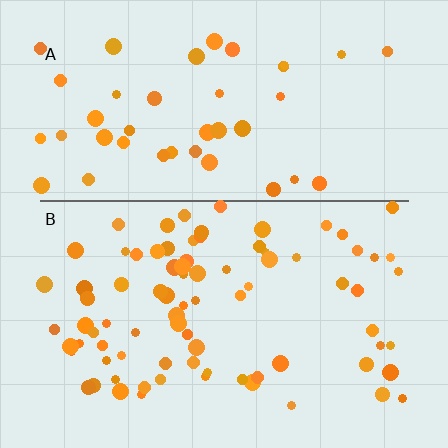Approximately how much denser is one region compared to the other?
Approximately 1.9× — region B over region A.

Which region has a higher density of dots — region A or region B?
B (the bottom).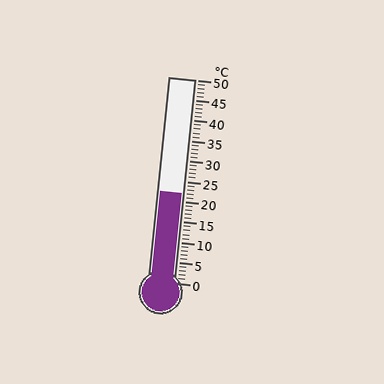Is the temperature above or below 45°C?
The temperature is below 45°C.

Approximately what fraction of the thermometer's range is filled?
The thermometer is filled to approximately 45% of its range.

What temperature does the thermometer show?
The thermometer shows approximately 22°C.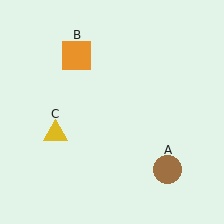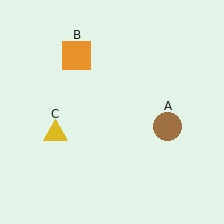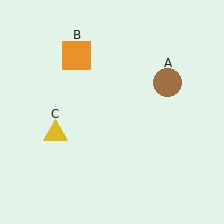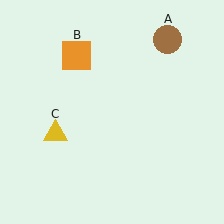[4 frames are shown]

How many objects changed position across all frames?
1 object changed position: brown circle (object A).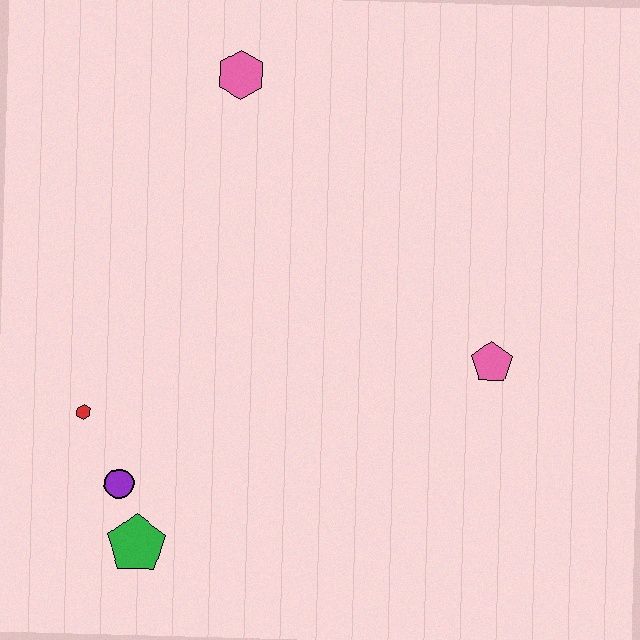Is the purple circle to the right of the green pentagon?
No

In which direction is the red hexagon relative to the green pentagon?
The red hexagon is above the green pentagon.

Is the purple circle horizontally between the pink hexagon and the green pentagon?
No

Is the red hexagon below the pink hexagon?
Yes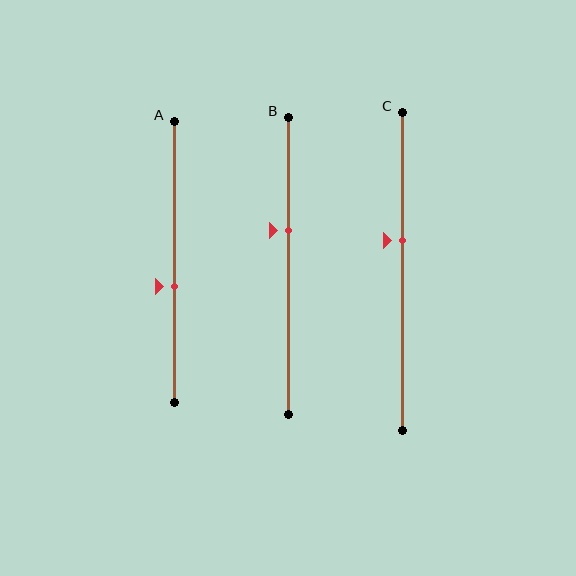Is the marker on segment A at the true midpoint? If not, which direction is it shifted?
No, the marker on segment A is shifted downward by about 9% of the segment length.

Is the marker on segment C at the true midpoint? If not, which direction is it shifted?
No, the marker on segment C is shifted upward by about 10% of the segment length.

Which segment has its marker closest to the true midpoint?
Segment A has its marker closest to the true midpoint.